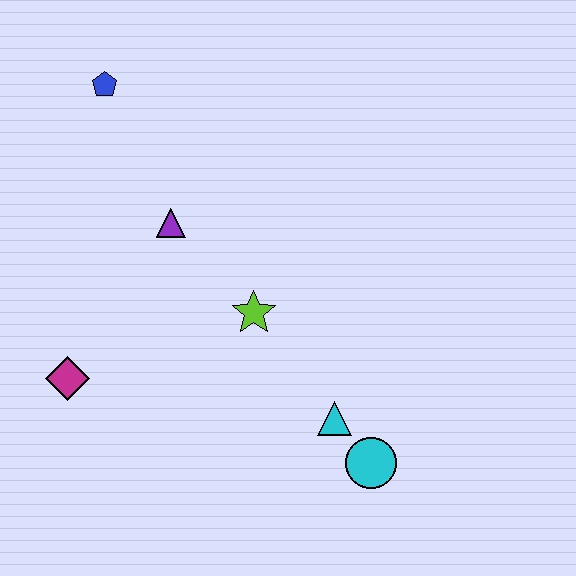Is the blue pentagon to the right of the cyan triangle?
No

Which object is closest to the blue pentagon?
The purple triangle is closest to the blue pentagon.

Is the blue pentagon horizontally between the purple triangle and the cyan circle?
No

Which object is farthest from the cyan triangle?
The blue pentagon is farthest from the cyan triangle.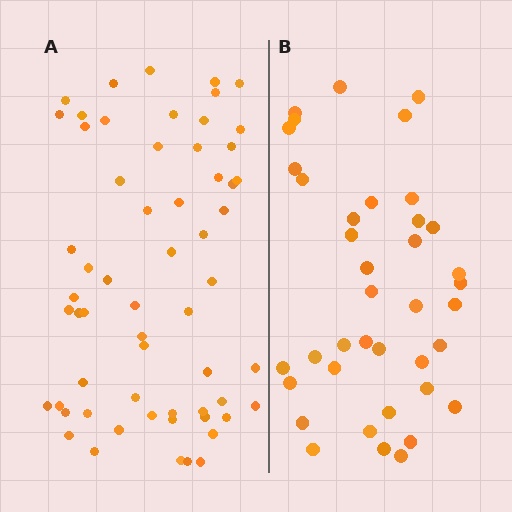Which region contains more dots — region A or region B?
Region A (the left region) has more dots.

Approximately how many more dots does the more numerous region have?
Region A has approximately 20 more dots than region B.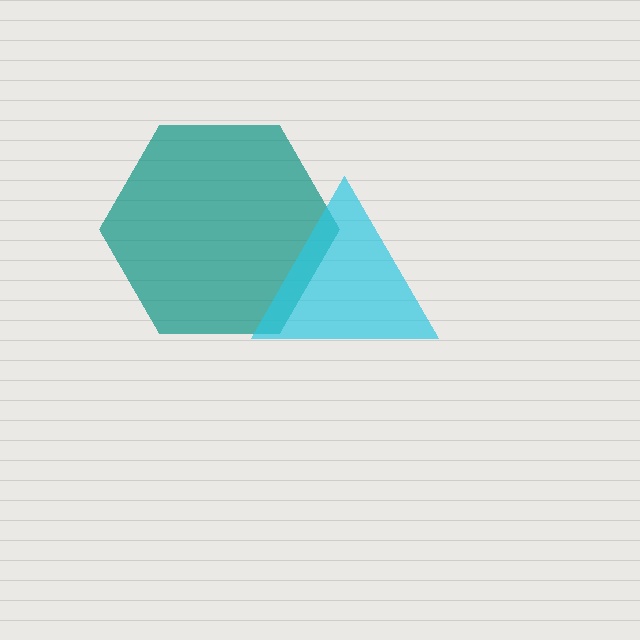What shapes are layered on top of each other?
The layered shapes are: a teal hexagon, a cyan triangle.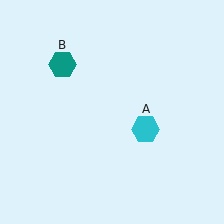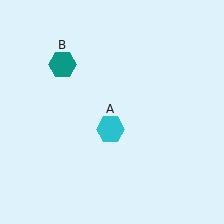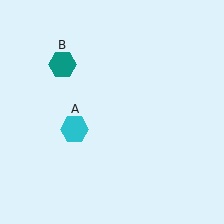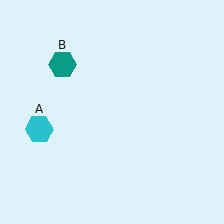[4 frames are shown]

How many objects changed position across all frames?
1 object changed position: cyan hexagon (object A).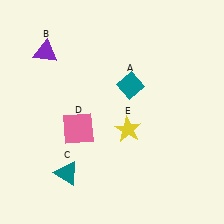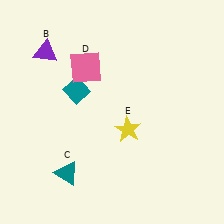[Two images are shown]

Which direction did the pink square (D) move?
The pink square (D) moved up.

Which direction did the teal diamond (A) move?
The teal diamond (A) moved left.